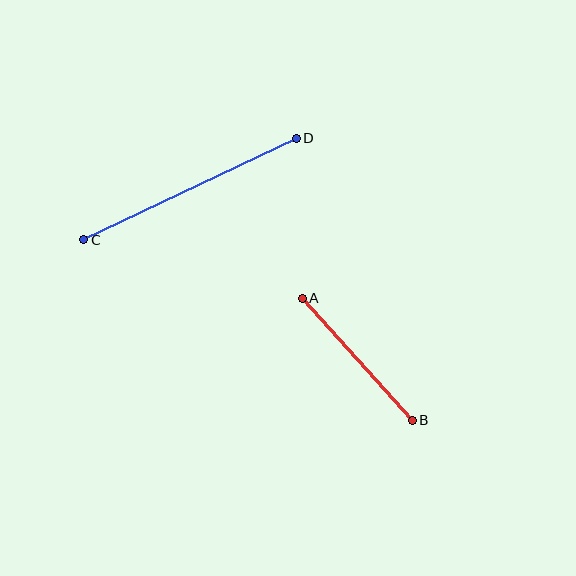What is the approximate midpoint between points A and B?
The midpoint is at approximately (357, 359) pixels.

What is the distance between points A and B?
The distance is approximately 164 pixels.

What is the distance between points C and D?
The distance is approximately 235 pixels.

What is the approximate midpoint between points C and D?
The midpoint is at approximately (190, 189) pixels.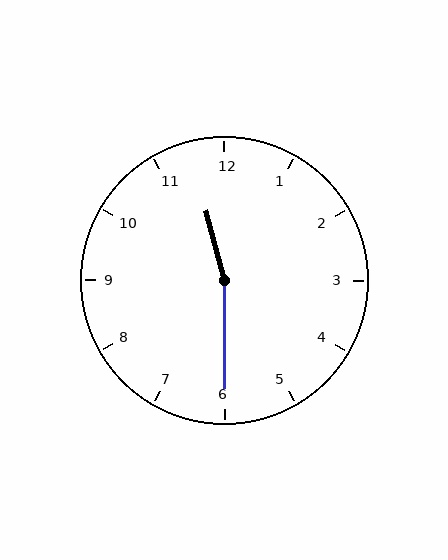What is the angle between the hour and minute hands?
Approximately 165 degrees.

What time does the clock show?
11:30.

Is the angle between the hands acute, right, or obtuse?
It is obtuse.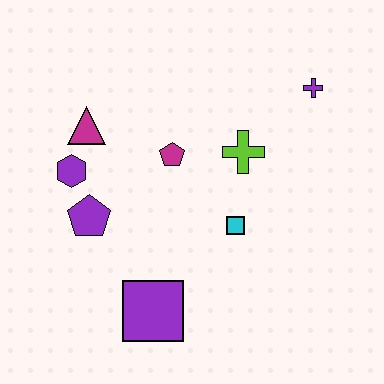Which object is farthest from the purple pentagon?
The purple cross is farthest from the purple pentagon.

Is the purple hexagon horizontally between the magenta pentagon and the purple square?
No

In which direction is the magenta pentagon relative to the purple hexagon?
The magenta pentagon is to the right of the purple hexagon.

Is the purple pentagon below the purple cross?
Yes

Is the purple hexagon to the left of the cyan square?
Yes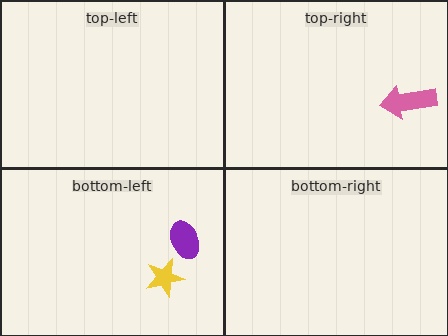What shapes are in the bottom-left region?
The purple ellipse, the yellow star.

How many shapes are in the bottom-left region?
2.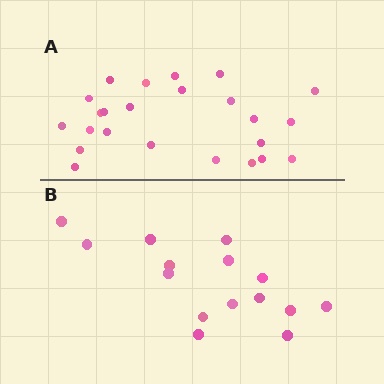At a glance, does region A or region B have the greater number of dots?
Region A (the top region) has more dots.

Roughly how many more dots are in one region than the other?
Region A has roughly 8 or so more dots than region B.